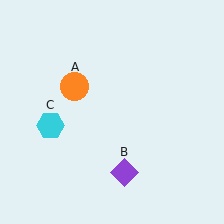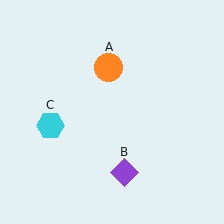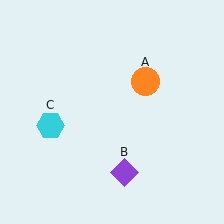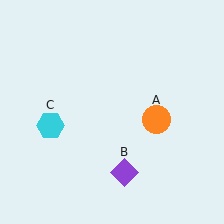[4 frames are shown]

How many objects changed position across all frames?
1 object changed position: orange circle (object A).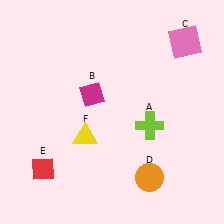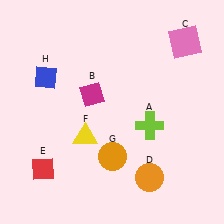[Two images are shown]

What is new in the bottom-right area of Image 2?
An orange circle (G) was added in the bottom-right area of Image 2.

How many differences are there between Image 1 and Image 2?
There are 2 differences between the two images.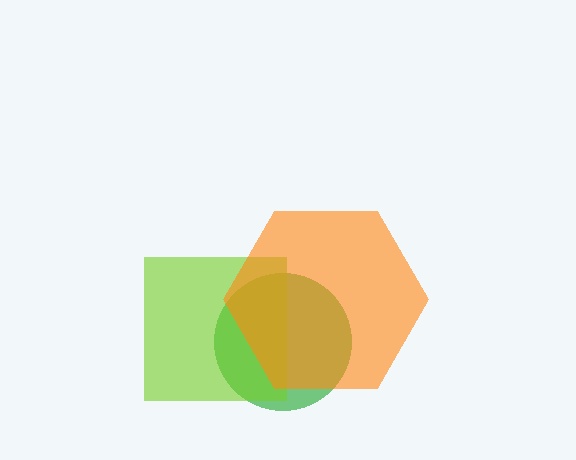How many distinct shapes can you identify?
There are 3 distinct shapes: a green circle, a lime square, an orange hexagon.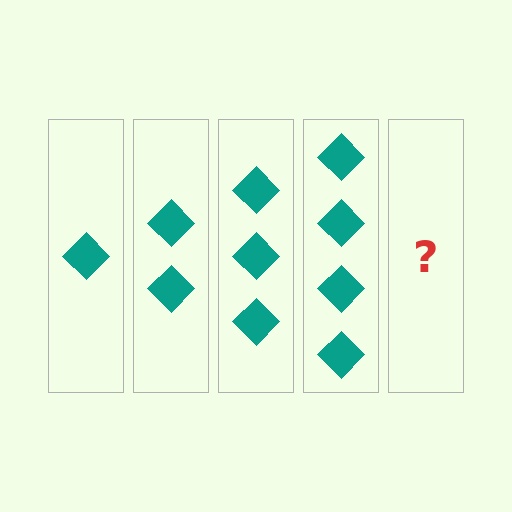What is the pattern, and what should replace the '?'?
The pattern is that each step adds one more diamond. The '?' should be 5 diamonds.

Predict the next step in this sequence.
The next step is 5 diamonds.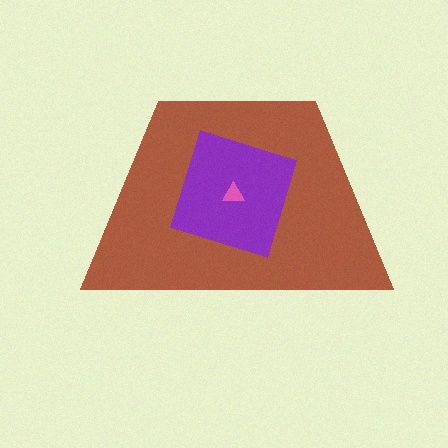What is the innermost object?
The pink triangle.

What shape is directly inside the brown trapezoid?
The purple square.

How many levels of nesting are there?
3.